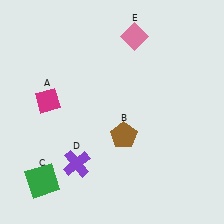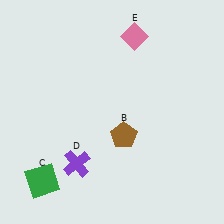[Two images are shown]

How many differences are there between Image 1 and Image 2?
There is 1 difference between the two images.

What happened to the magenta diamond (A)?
The magenta diamond (A) was removed in Image 2. It was in the top-left area of Image 1.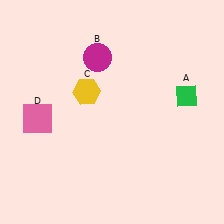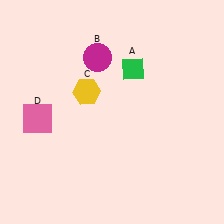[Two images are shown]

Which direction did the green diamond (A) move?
The green diamond (A) moved left.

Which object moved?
The green diamond (A) moved left.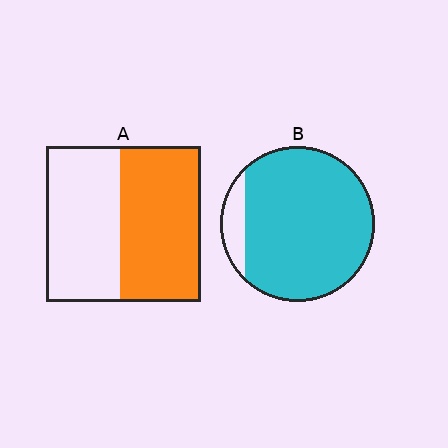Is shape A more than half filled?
Roughly half.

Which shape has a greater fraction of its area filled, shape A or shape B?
Shape B.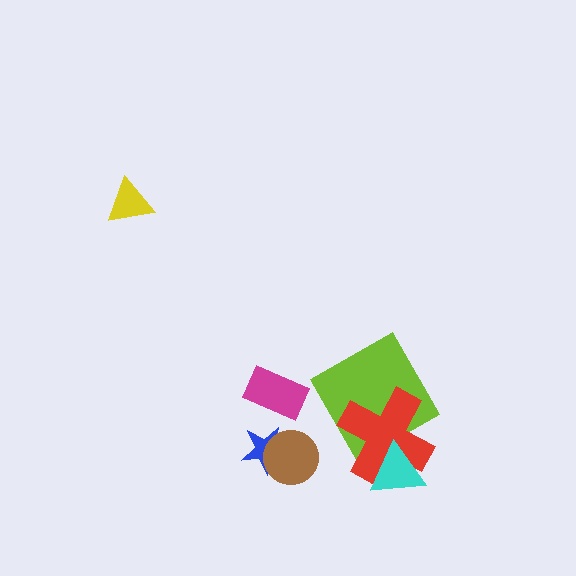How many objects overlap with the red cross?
2 objects overlap with the red cross.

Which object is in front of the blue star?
The brown circle is in front of the blue star.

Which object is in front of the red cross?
The cyan triangle is in front of the red cross.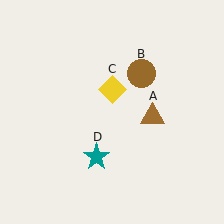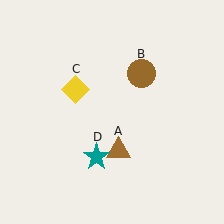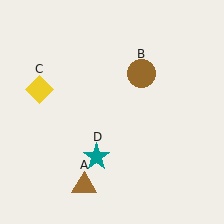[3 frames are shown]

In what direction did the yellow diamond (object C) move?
The yellow diamond (object C) moved left.